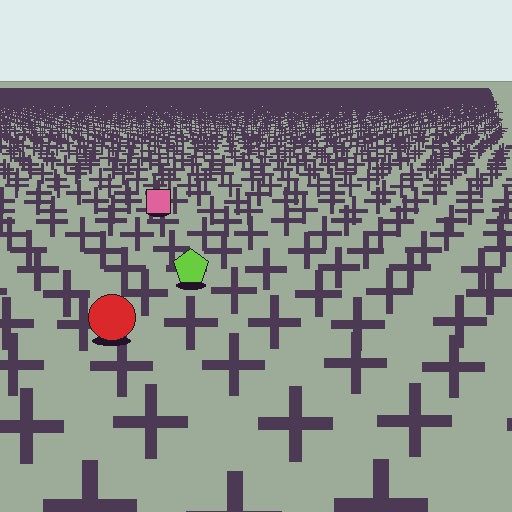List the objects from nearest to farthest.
From nearest to farthest: the red circle, the lime pentagon, the pink square.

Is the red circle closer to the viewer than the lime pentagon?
Yes. The red circle is closer — you can tell from the texture gradient: the ground texture is coarser near it.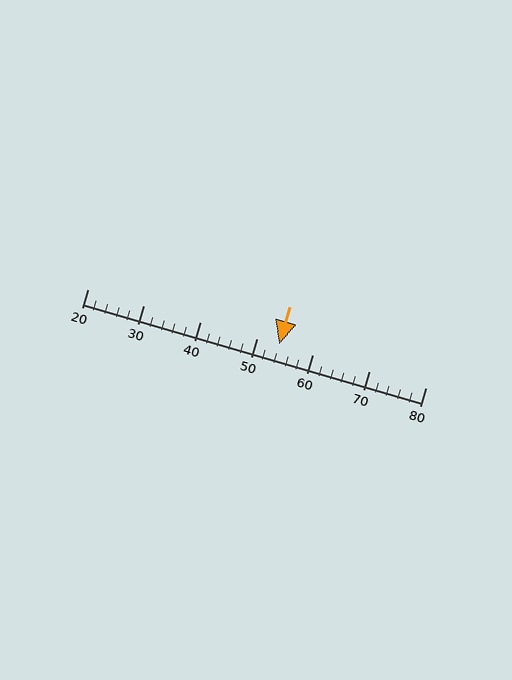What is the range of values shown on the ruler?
The ruler shows values from 20 to 80.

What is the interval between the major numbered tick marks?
The major tick marks are spaced 10 units apart.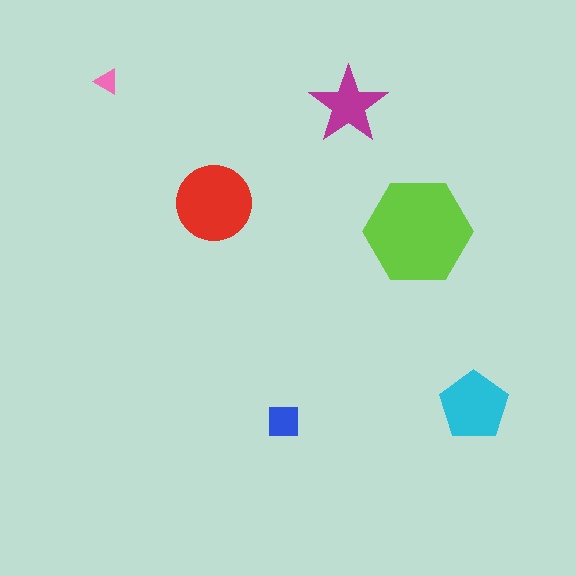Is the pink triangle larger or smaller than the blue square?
Smaller.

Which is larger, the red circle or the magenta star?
The red circle.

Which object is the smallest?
The pink triangle.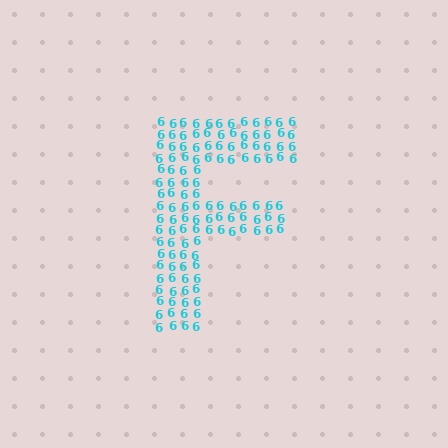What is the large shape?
The large shape is the letter F.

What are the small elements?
The small elements are digit 6's.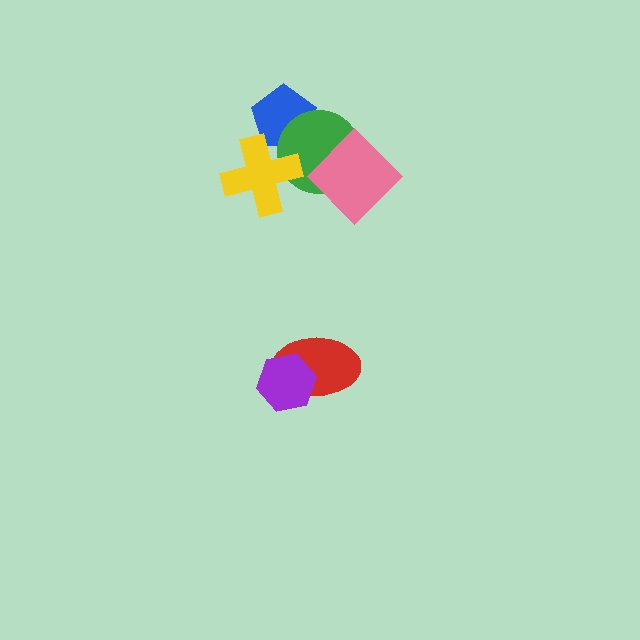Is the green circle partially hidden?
Yes, it is partially covered by another shape.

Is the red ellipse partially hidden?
Yes, it is partially covered by another shape.